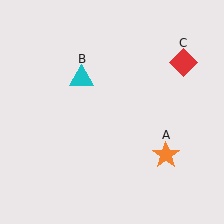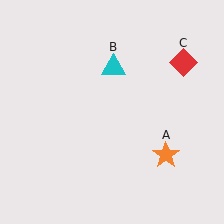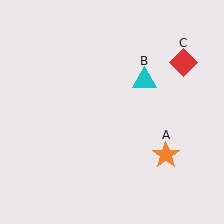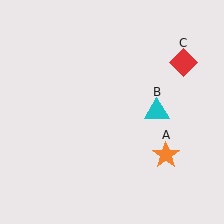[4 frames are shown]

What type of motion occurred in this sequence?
The cyan triangle (object B) rotated clockwise around the center of the scene.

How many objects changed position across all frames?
1 object changed position: cyan triangle (object B).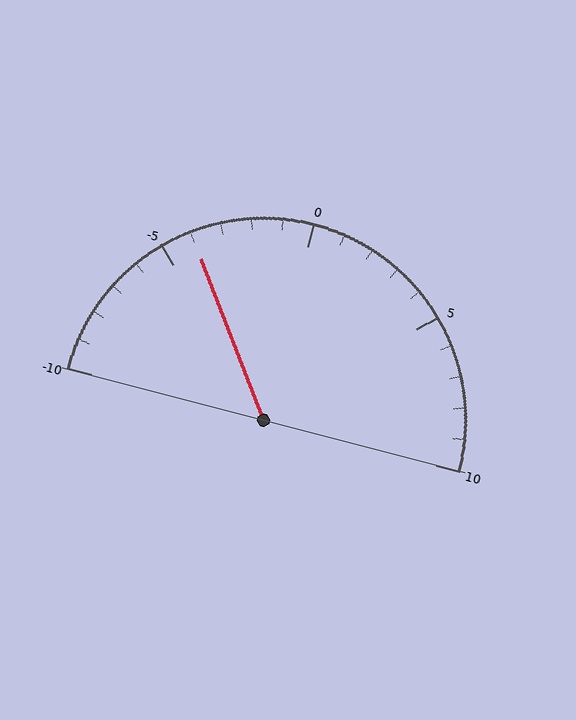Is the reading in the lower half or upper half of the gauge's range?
The reading is in the lower half of the range (-10 to 10).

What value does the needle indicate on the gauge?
The needle indicates approximately -4.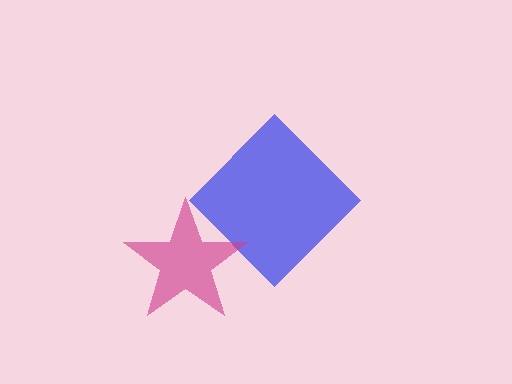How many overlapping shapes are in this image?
There are 2 overlapping shapes in the image.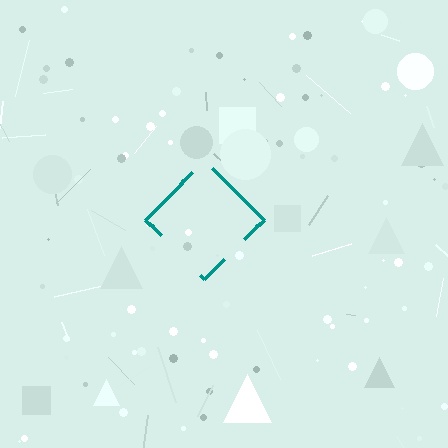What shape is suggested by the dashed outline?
The dashed outline suggests a diamond.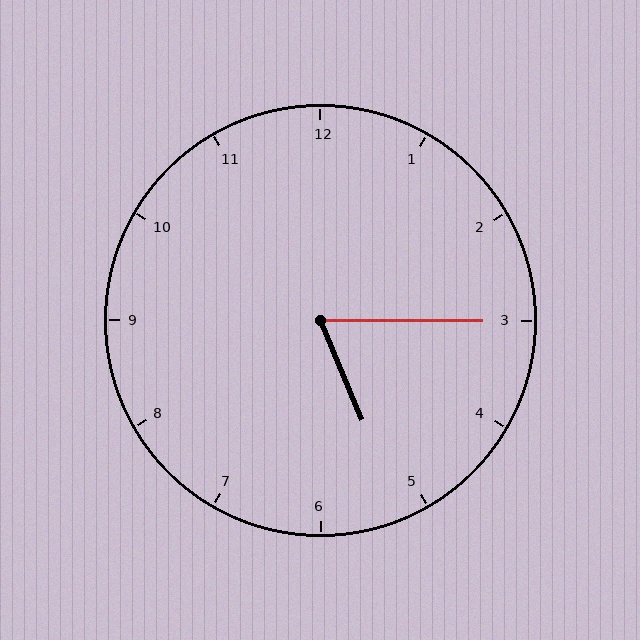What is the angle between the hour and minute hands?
Approximately 68 degrees.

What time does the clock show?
5:15.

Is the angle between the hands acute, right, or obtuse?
It is acute.